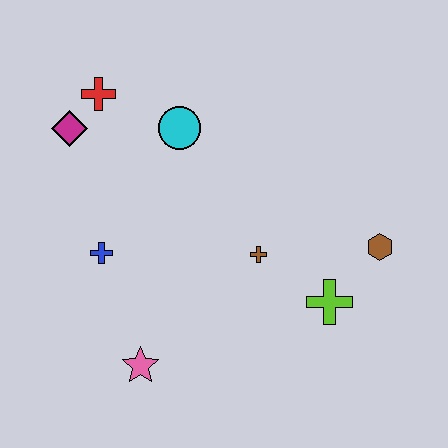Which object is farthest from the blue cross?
The brown hexagon is farthest from the blue cross.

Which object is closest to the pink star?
The blue cross is closest to the pink star.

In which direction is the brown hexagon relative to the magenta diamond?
The brown hexagon is to the right of the magenta diamond.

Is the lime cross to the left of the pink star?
No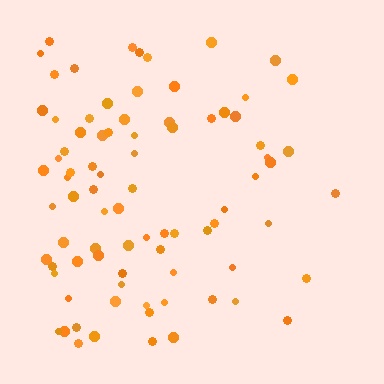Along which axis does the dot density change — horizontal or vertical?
Horizontal.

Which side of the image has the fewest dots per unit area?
The right.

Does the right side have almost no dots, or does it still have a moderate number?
Still a moderate number, just noticeably fewer than the left.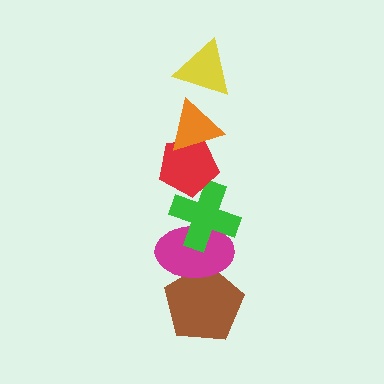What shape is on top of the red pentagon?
The orange triangle is on top of the red pentagon.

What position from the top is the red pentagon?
The red pentagon is 3rd from the top.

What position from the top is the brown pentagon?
The brown pentagon is 6th from the top.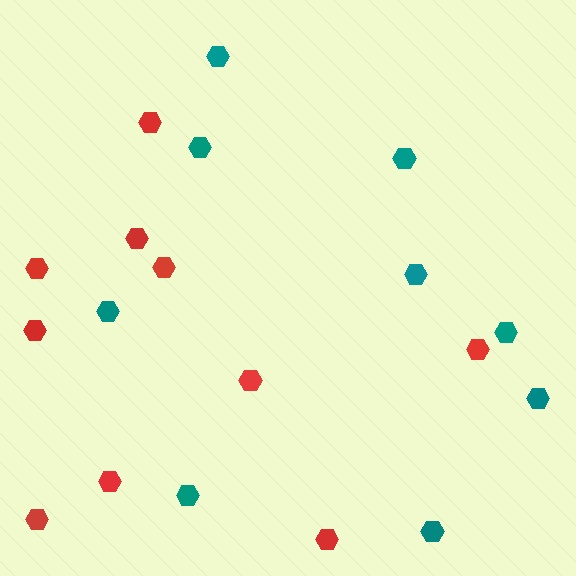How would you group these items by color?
There are 2 groups: one group of teal hexagons (9) and one group of red hexagons (10).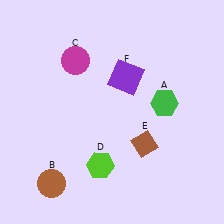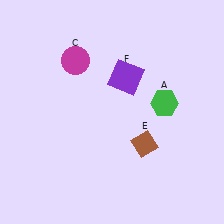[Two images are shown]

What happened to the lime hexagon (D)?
The lime hexagon (D) was removed in Image 2. It was in the bottom-left area of Image 1.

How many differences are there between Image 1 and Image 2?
There are 2 differences between the two images.